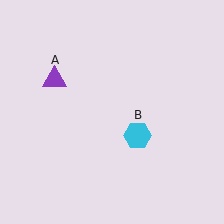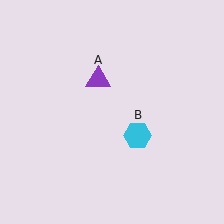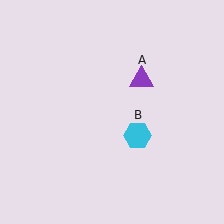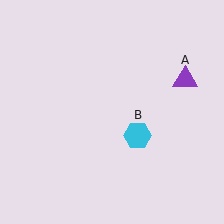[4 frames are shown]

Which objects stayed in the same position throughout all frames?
Cyan hexagon (object B) remained stationary.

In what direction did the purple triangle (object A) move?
The purple triangle (object A) moved right.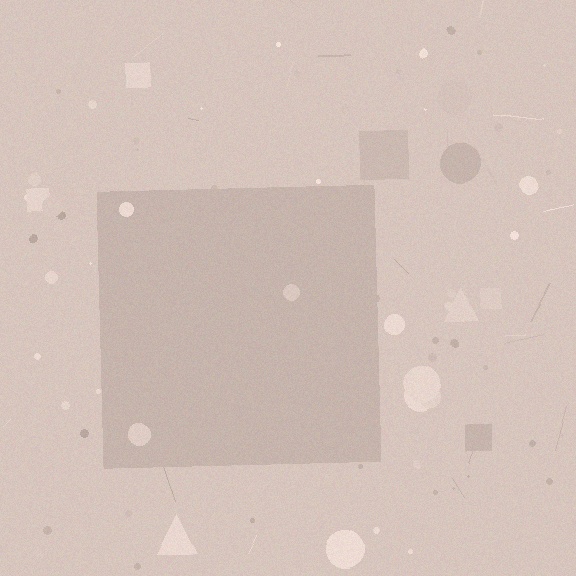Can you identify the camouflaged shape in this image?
The camouflaged shape is a square.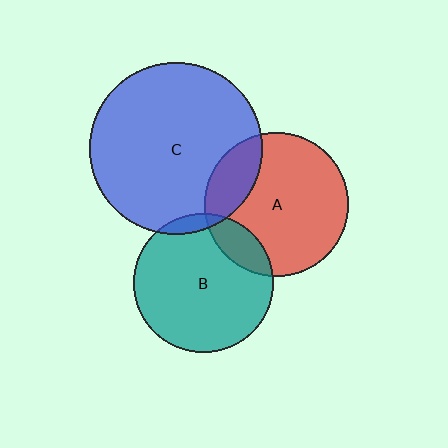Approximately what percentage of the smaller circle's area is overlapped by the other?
Approximately 20%.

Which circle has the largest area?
Circle C (blue).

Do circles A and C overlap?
Yes.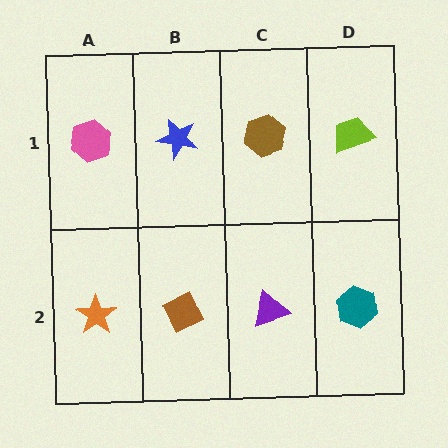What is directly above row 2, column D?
A lime trapezoid.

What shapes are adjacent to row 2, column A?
A pink hexagon (row 1, column A), a brown diamond (row 2, column B).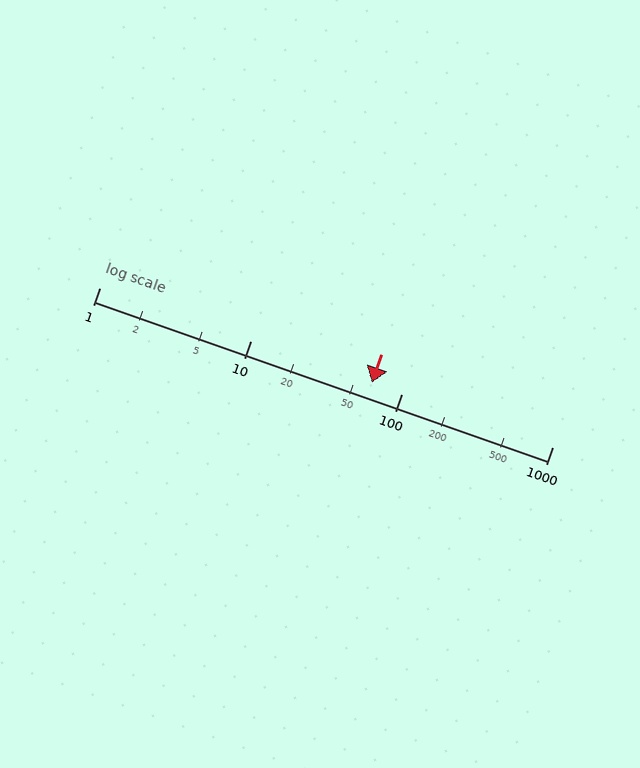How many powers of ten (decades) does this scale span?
The scale spans 3 decades, from 1 to 1000.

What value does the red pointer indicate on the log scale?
The pointer indicates approximately 64.